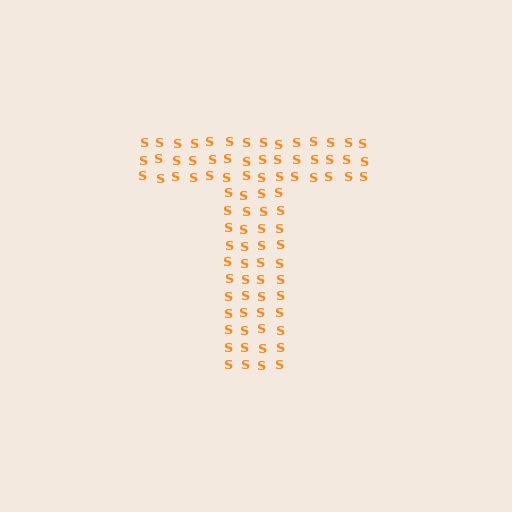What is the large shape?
The large shape is the letter T.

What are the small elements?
The small elements are letter S's.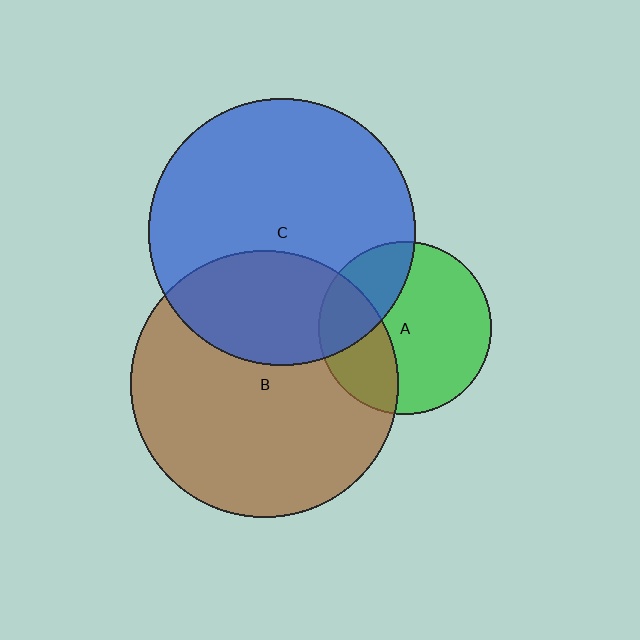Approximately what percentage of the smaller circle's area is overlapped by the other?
Approximately 30%.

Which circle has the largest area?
Circle B (brown).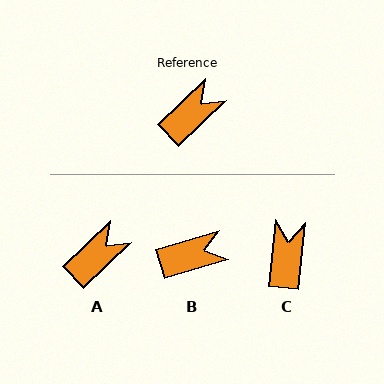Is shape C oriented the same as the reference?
No, it is off by about 40 degrees.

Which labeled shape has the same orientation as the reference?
A.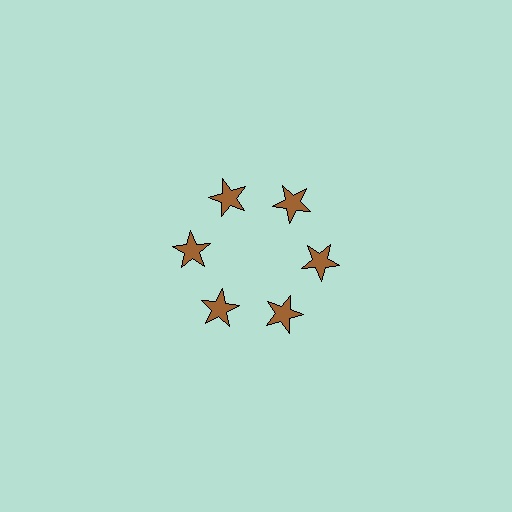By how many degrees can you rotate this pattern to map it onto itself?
The pattern maps onto itself every 60 degrees of rotation.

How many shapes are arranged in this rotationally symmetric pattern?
There are 6 shapes, arranged in 6 groups of 1.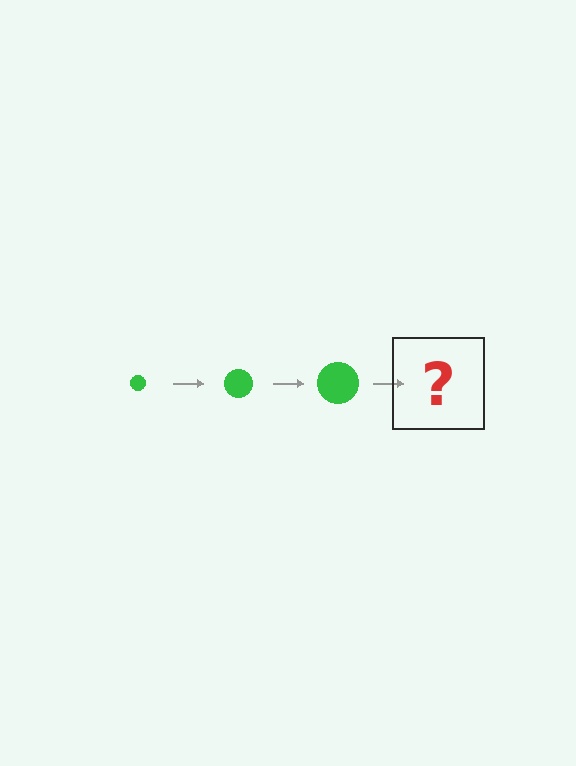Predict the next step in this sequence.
The next step is a green circle, larger than the previous one.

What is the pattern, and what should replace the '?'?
The pattern is that the circle gets progressively larger each step. The '?' should be a green circle, larger than the previous one.